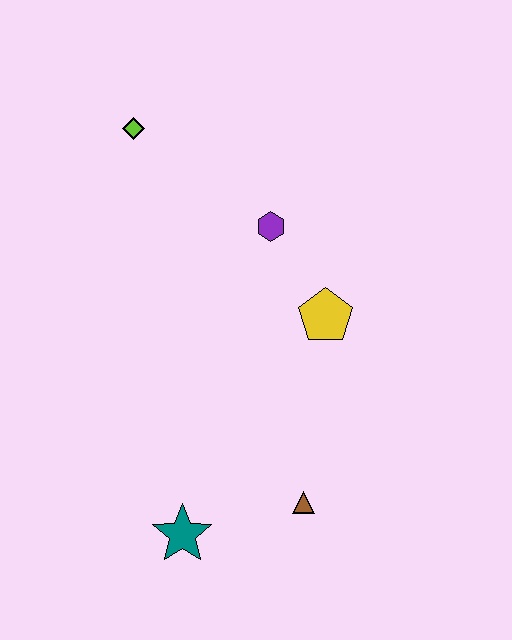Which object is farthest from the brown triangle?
The lime diamond is farthest from the brown triangle.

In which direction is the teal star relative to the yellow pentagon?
The teal star is below the yellow pentagon.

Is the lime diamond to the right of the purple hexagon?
No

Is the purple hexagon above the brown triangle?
Yes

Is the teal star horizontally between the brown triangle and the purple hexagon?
No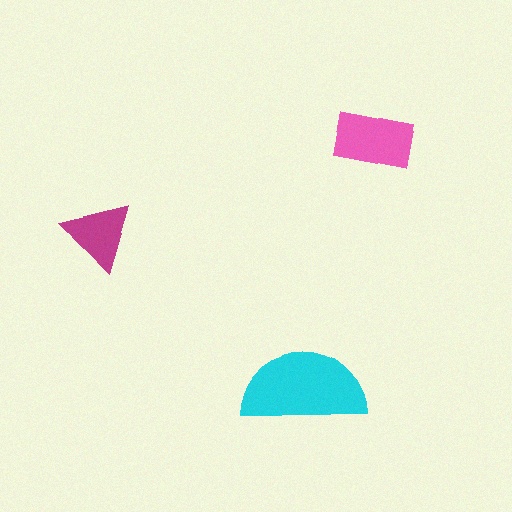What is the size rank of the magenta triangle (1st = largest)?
3rd.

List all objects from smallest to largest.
The magenta triangle, the pink rectangle, the cyan semicircle.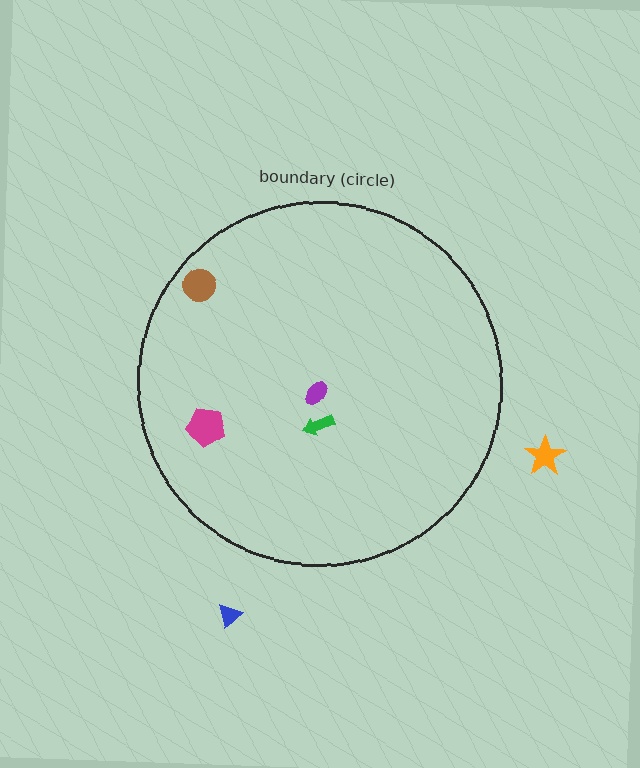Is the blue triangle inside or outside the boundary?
Outside.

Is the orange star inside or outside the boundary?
Outside.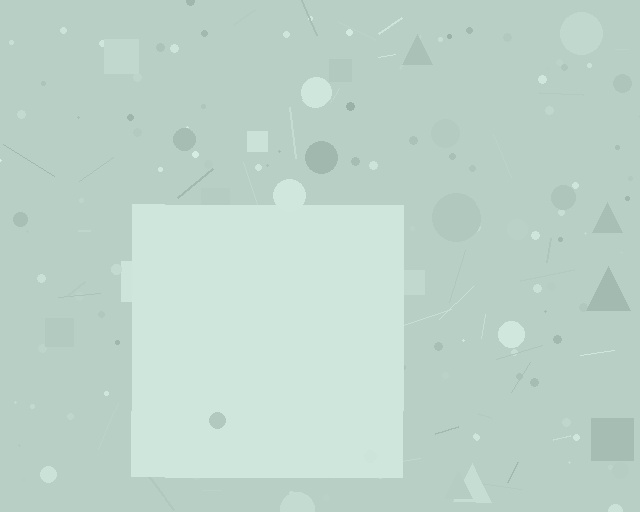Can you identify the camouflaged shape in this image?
The camouflaged shape is a square.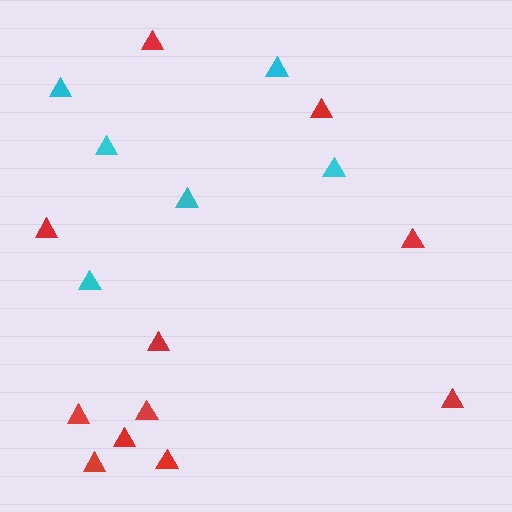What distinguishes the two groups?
There are 2 groups: one group of cyan triangles (6) and one group of red triangles (11).